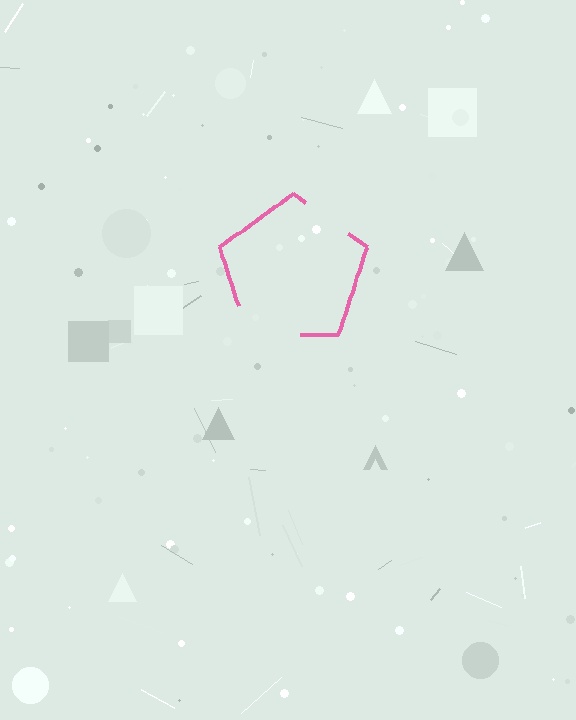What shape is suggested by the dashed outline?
The dashed outline suggests a pentagon.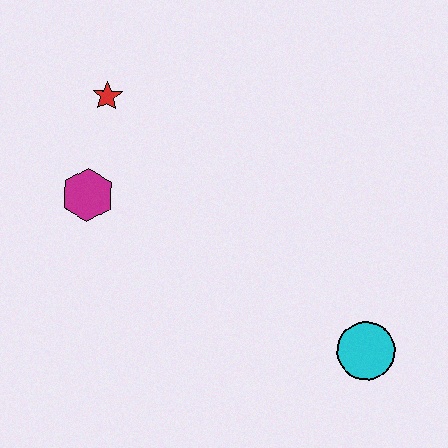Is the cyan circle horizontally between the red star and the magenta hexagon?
No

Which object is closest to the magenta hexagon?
The red star is closest to the magenta hexagon.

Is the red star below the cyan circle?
No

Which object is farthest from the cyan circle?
The red star is farthest from the cyan circle.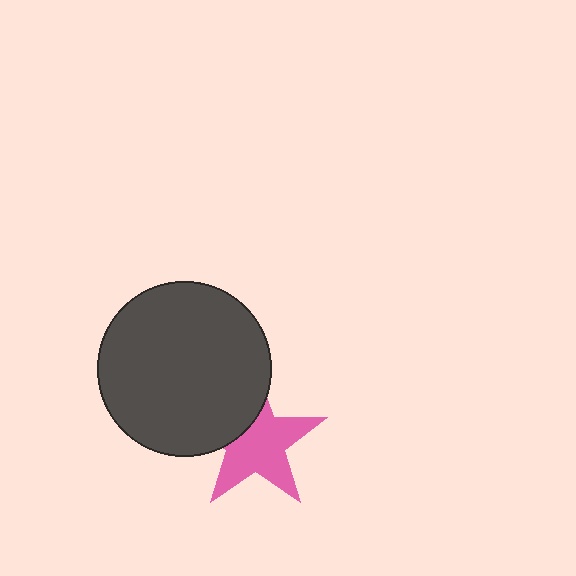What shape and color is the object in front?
The object in front is a dark gray circle.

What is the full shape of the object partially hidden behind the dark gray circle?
The partially hidden object is a pink star.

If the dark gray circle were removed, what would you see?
You would see the complete pink star.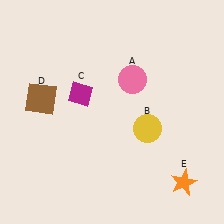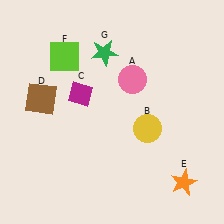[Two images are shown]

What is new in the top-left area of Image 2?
A green star (G) was added in the top-left area of Image 2.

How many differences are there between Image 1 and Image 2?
There are 2 differences between the two images.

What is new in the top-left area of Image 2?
A lime square (F) was added in the top-left area of Image 2.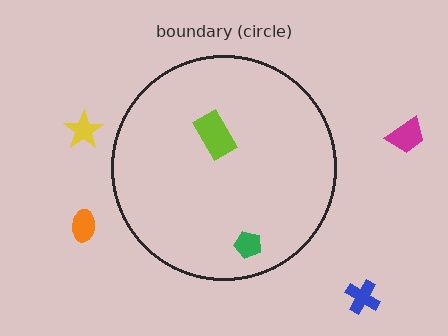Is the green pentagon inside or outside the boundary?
Inside.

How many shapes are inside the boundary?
2 inside, 4 outside.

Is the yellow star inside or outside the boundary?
Outside.